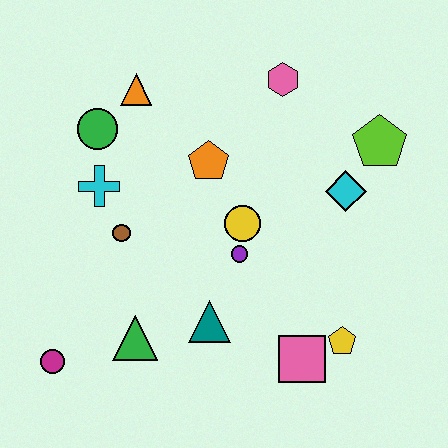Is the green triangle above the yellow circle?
No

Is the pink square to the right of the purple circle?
Yes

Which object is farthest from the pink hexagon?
The magenta circle is farthest from the pink hexagon.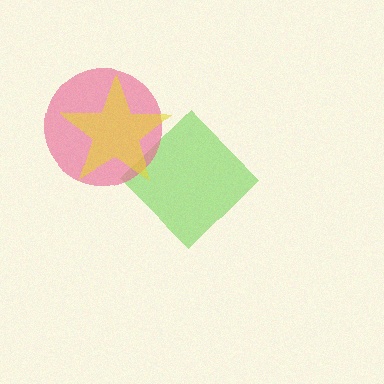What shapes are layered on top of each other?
The layered shapes are: a lime diamond, a pink circle, a yellow star.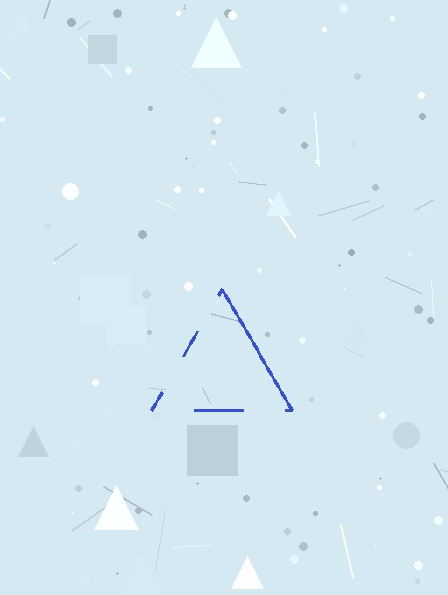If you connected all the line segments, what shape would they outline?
They would outline a triangle.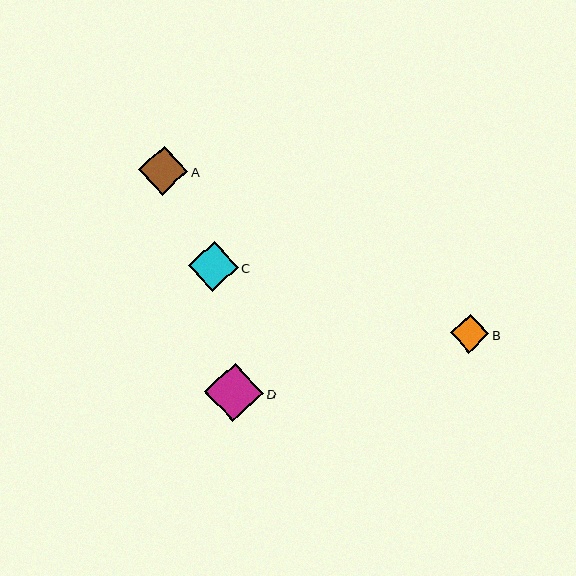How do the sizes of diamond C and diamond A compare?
Diamond C and diamond A are approximately the same size.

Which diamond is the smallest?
Diamond B is the smallest with a size of approximately 38 pixels.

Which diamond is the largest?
Diamond D is the largest with a size of approximately 59 pixels.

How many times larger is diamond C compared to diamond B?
Diamond C is approximately 1.3 times the size of diamond B.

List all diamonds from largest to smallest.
From largest to smallest: D, C, A, B.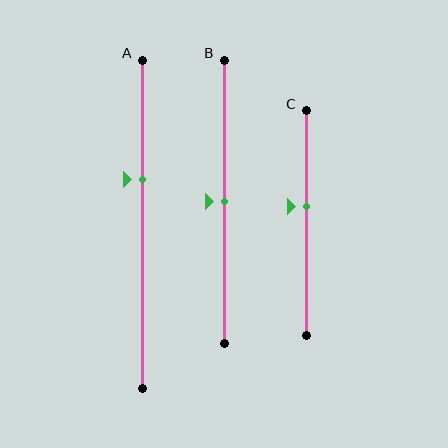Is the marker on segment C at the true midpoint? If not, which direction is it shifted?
No, the marker on segment C is shifted upward by about 7% of the segment length.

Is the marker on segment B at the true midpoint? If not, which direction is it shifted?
Yes, the marker on segment B is at the true midpoint.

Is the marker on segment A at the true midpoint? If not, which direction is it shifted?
No, the marker on segment A is shifted upward by about 14% of the segment length.